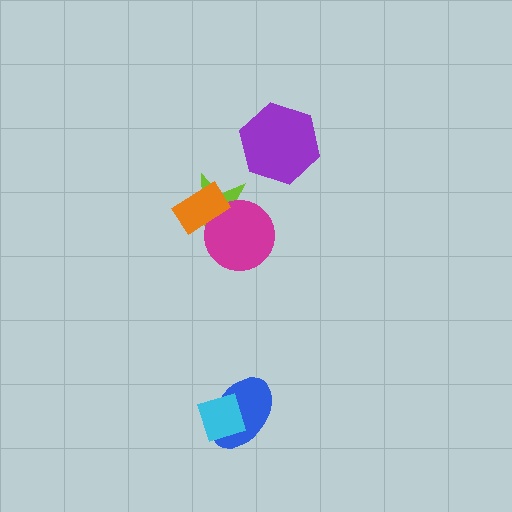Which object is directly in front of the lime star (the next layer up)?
The magenta circle is directly in front of the lime star.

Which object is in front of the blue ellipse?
The cyan diamond is in front of the blue ellipse.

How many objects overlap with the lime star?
2 objects overlap with the lime star.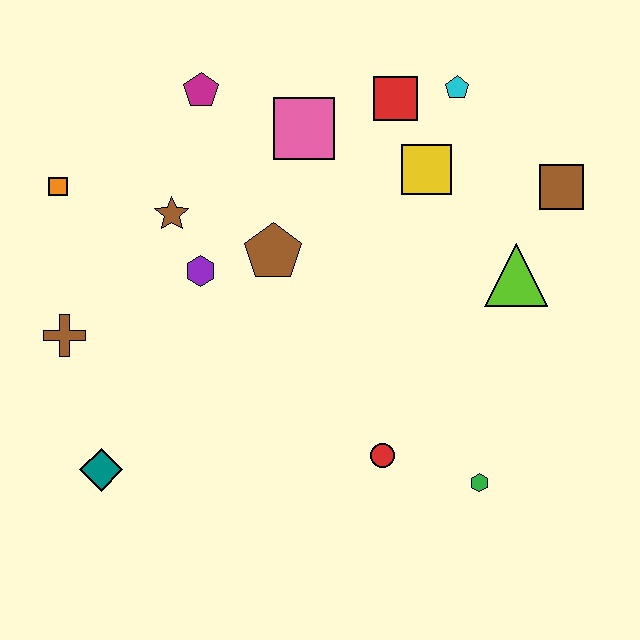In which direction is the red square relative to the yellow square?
The red square is above the yellow square.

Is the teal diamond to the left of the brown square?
Yes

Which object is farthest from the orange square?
The green hexagon is farthest from the orange square.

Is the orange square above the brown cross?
Yes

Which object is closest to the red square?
The cyan pentagon is closest to the red square.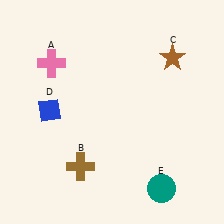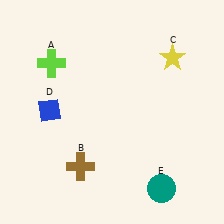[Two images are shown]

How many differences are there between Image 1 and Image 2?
There are 2 differences between the two images.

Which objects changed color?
A changed from pink to lime. C changed from brown to yellow.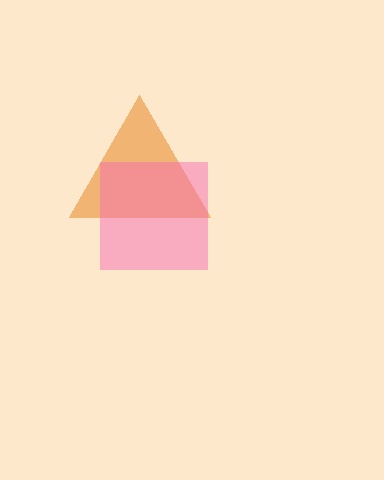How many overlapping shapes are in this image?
There are 2 overlapping shapes in the image.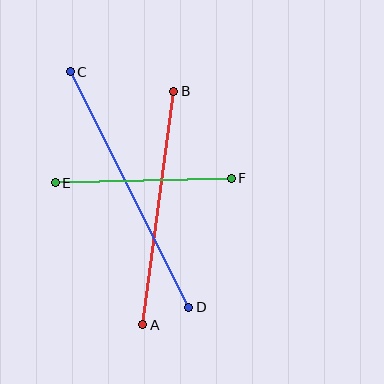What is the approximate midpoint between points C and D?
The midpoint is at approximately (130, 189) pixels.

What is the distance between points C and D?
The distance is approximately 263 pixels.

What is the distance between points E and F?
The distance is approximately 176 pixels.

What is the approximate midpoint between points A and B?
The midpoint is at approximately (158, 208) pixels.